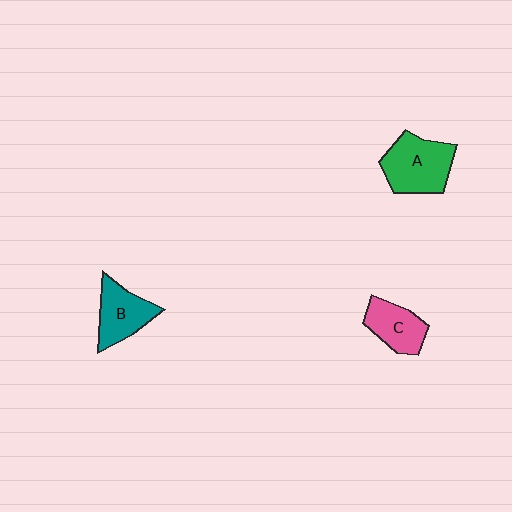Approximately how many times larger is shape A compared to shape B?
Approximately 1.3 times.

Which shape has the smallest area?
Shape C (pink).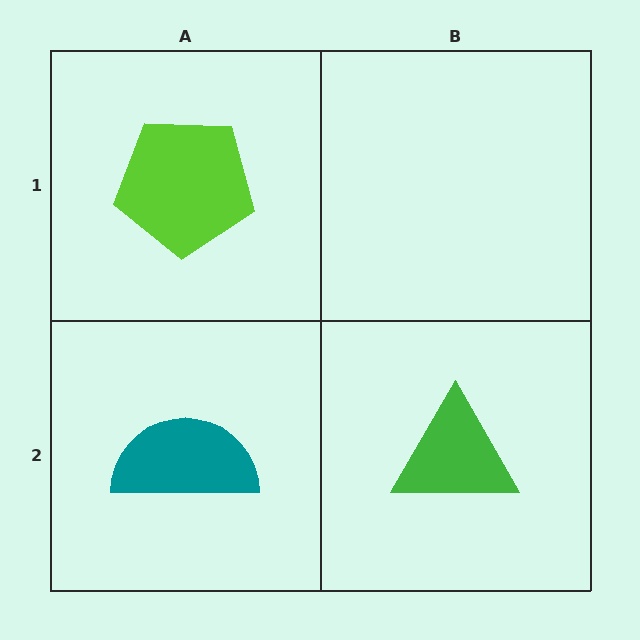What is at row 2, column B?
A green triangle.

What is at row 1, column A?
A lime pentagon.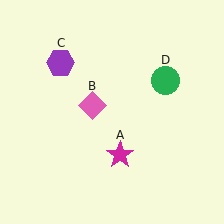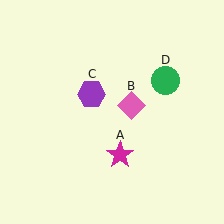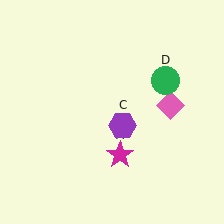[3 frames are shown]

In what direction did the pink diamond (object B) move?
The pink diamond (object B) moved right.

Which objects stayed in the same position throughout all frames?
Magenta star (object A) and green circle (object D) remained stationary.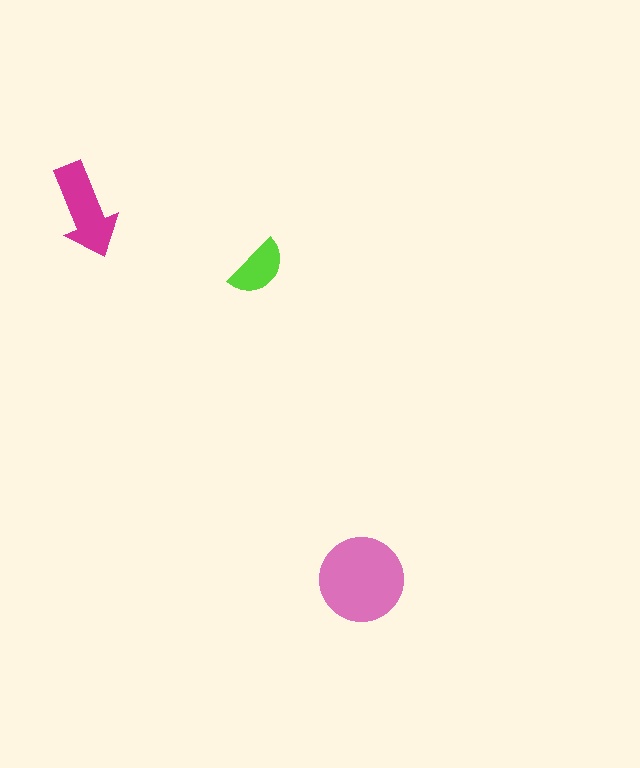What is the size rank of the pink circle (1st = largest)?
1st.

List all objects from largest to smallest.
The pink circle, the magenta arrow, the lime semicircle.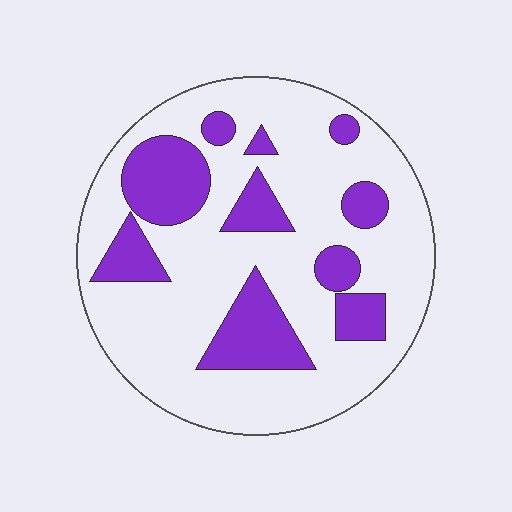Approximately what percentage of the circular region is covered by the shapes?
Approximately 25%.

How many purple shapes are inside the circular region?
10.